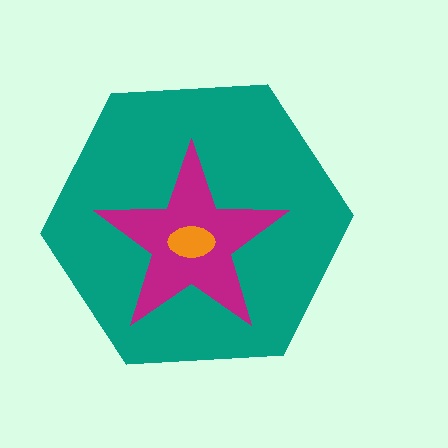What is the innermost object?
The orange ellipse.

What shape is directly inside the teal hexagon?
The magenta star.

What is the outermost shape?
The teal hexagon.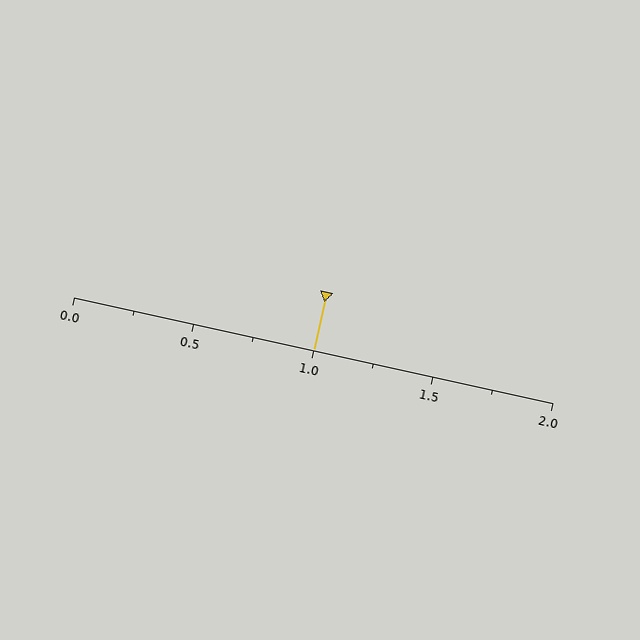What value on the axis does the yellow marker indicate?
The marker indicates approximately 1.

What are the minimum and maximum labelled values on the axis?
The axis runs from 0.0 to 2.0.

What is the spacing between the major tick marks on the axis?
The major ticks are spaced 0.5 apart.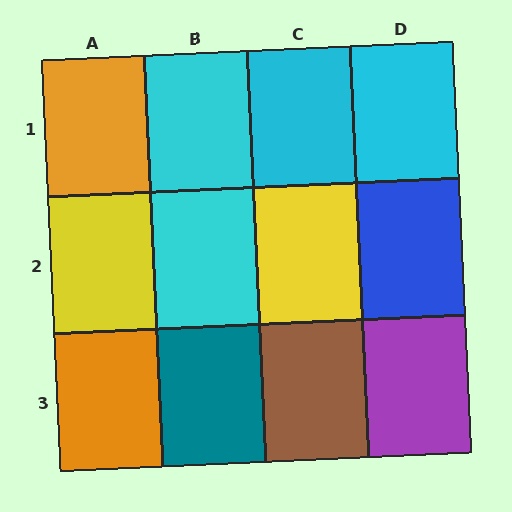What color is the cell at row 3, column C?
Brown.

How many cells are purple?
1 cell is purple.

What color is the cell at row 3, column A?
Orange.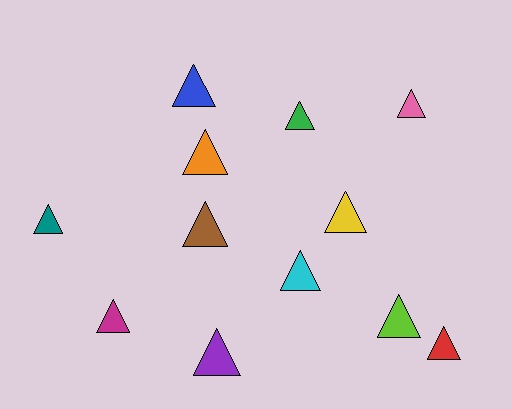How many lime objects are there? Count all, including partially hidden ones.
There is 1 lime object.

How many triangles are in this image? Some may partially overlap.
There are 12 triangles.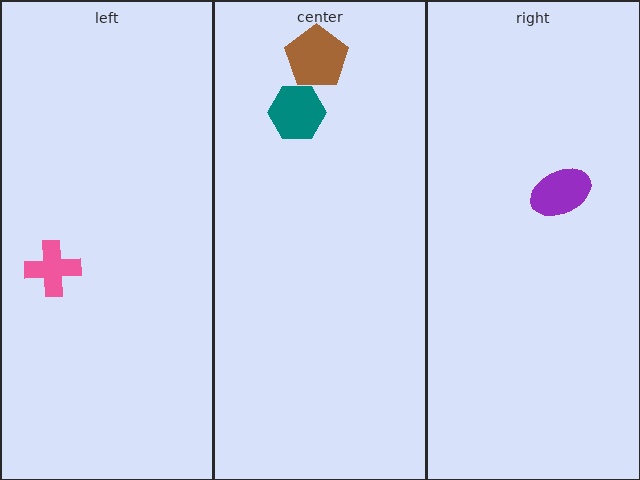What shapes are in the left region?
The pink cross.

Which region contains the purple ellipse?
The right region.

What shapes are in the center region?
The teal hexagon, the brown pentagon.